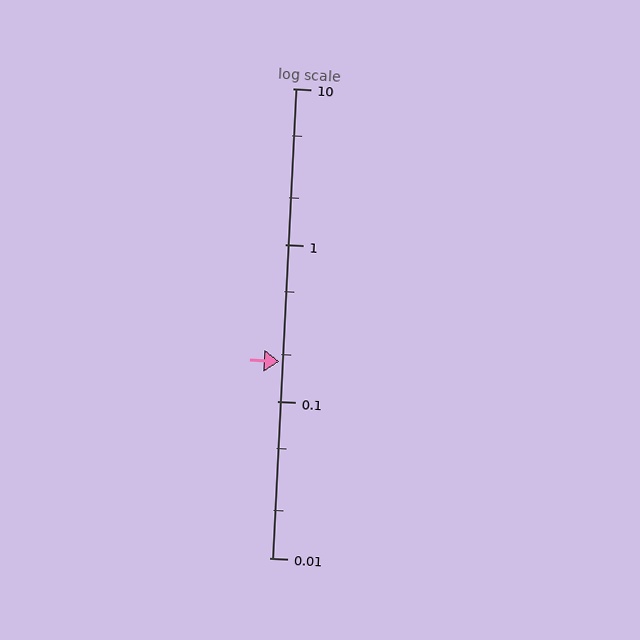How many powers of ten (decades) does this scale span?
The scale spans 3 decades, from 0.01 to 10.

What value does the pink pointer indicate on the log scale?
The pointer indicates approximately 0.18.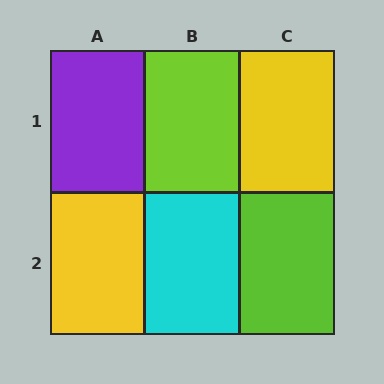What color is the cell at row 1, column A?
Purple.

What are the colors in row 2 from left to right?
Yellow, cyan, lime.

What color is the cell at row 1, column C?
Yellow.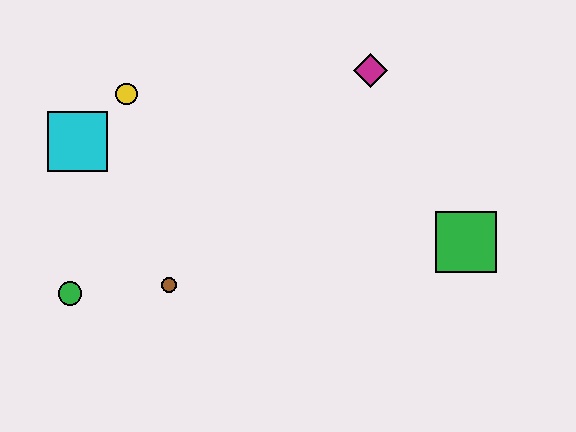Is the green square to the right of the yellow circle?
Yes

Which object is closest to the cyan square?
The yellow circle is closest to the cyan square.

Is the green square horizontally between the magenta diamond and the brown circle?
No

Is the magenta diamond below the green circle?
No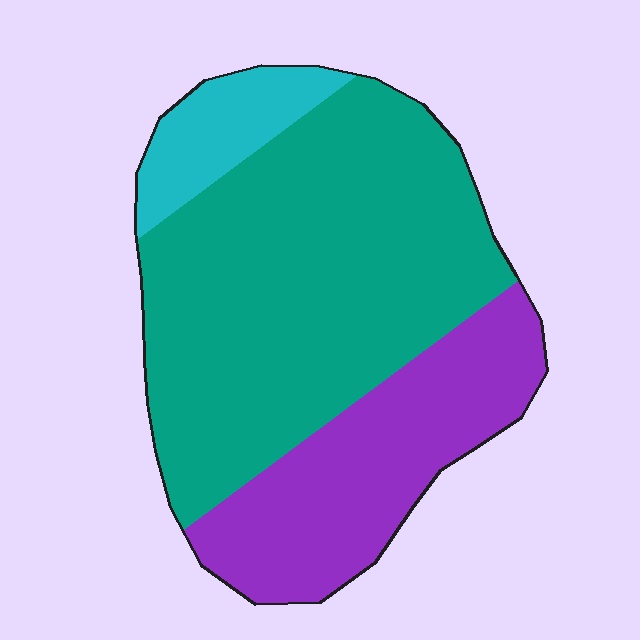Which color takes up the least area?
Cyan, at roughly 10%.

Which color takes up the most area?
Teal, at roughly 60%.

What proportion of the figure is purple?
Purple covers about 30% of the figure.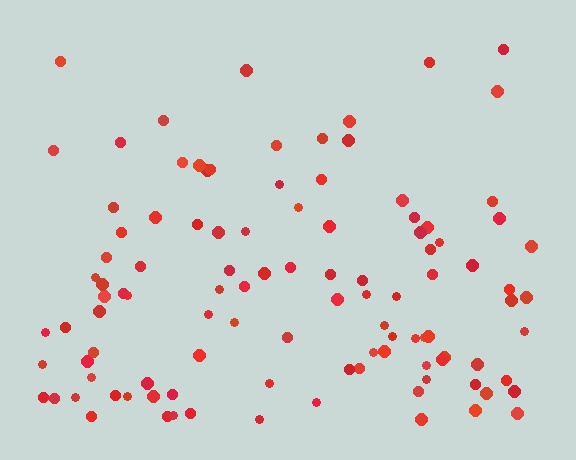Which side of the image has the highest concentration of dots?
The bottom.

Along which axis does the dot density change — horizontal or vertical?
Vertical.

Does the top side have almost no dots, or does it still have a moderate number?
Still a moderate number, just noticeably fewer than the bottom.